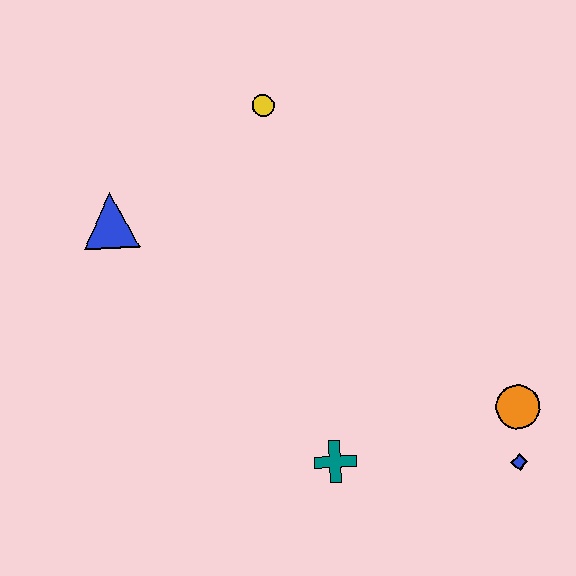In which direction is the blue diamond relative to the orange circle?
The blue diamond is below the orange circle.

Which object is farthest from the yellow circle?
The blue diamond is farthest from the yellow circle.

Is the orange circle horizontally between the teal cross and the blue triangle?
No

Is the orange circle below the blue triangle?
Yes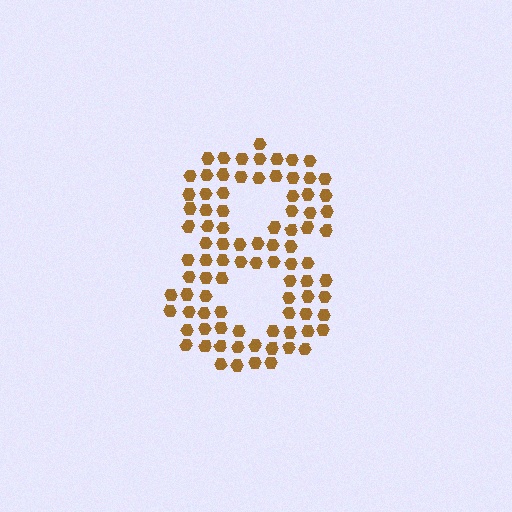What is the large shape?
The large shape is the digit 8.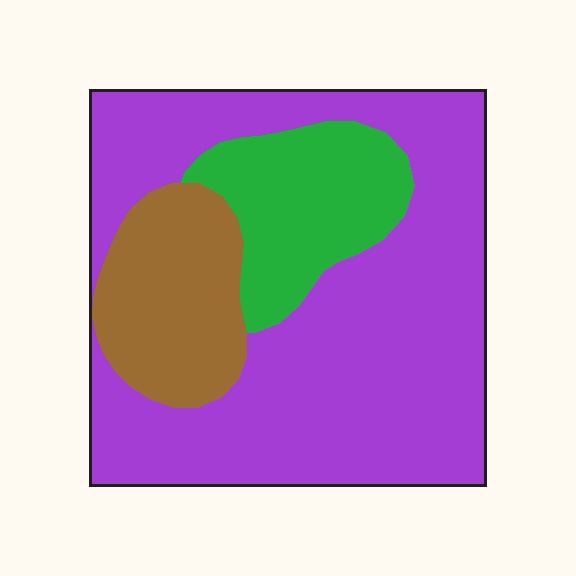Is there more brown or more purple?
Purple.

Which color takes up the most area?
Purple, at roughly 65%.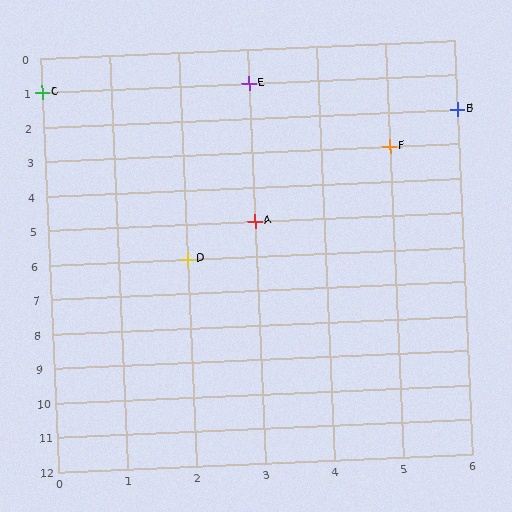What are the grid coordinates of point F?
Point F is at grid coordinates (5, 3).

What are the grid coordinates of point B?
Point B is at grid coordinates (6, 2).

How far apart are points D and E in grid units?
Points D and E are 1 column and 5 rows apart (about 5.1 grid units diagonally).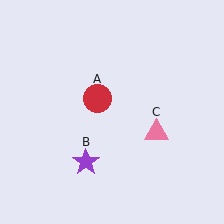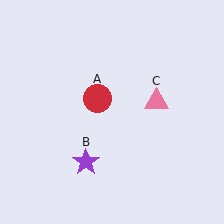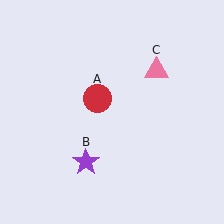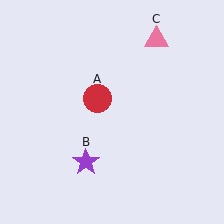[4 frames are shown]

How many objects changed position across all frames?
1 object changed position: pink triangle (object C).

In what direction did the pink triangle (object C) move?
The pink triangle (object C) moved up.